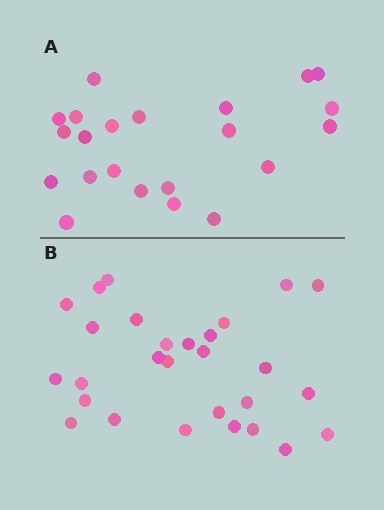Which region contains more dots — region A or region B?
Region B (the bottom region) has more dots.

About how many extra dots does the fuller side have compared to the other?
Region B has about 6 more dots than region A.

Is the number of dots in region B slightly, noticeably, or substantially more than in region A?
Region B has noticeably more, but not dramatically so. The ratio is roughly 1.3 to 1.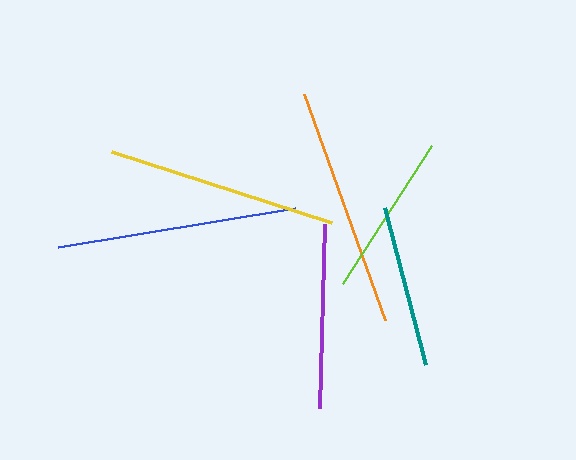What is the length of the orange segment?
The orange segment is approximately 240 pixels long.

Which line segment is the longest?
The blue line is the longest at approximately 240 pixels.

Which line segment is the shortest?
The teal line is the shortest at approximately 163 pixels.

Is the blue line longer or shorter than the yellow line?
The blue line is longer than the yellow line.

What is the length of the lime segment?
The lime segment is approximately 164 pixels long.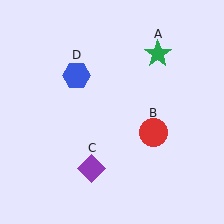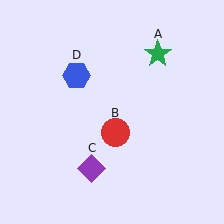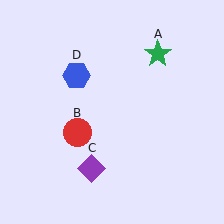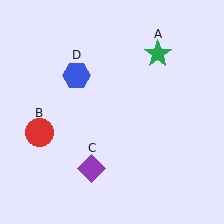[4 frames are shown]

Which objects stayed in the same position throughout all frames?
Green star (object A) and purple diamond (object C) and blue hexagon (object D) remained stationary.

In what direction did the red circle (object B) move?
The red circle (object B) moved left.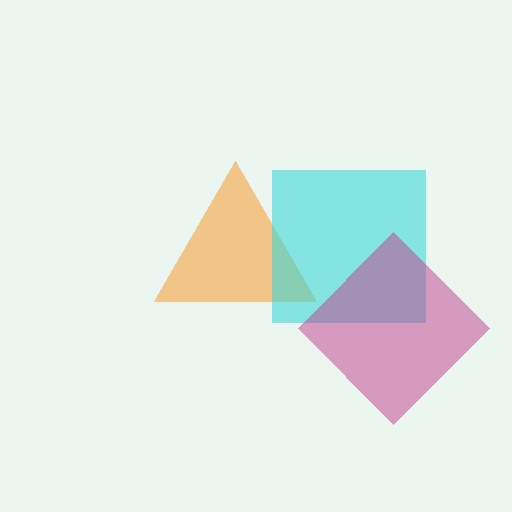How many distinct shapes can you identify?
There are 3 distinct shapes: an orange triangle, a cyan square, a magenta diamond.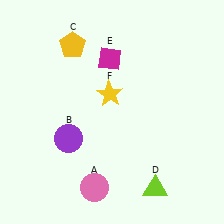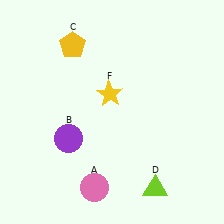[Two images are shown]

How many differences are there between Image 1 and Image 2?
There is 1 difference between the two images.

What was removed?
The magenta diamond (E) was removed in Image 2.